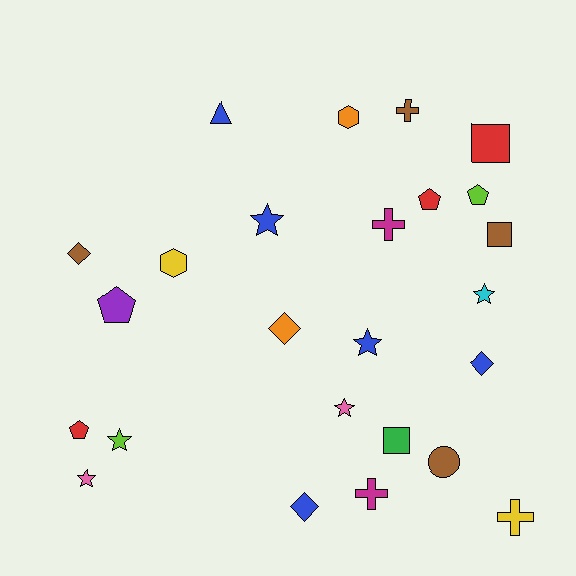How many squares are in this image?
There are 3 squares.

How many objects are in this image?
There are 25 objects.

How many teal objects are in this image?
There are no teal objects.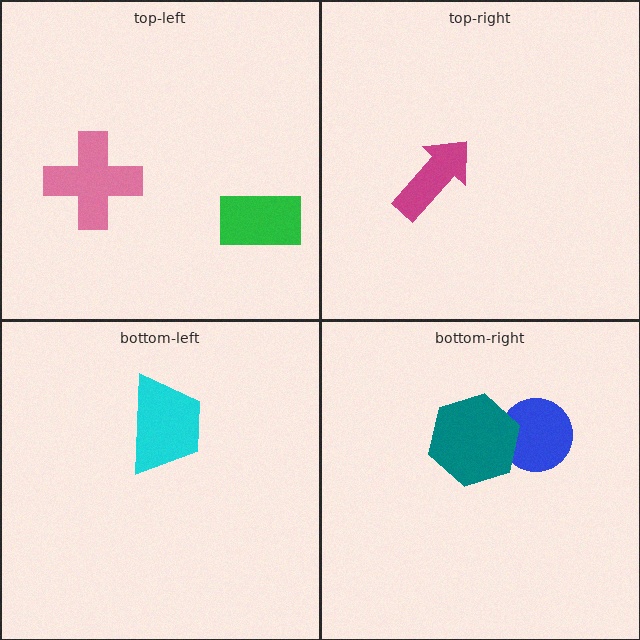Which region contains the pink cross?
The top-left region.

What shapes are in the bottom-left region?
The cyan trapezoid.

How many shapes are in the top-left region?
2.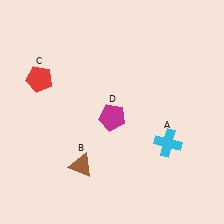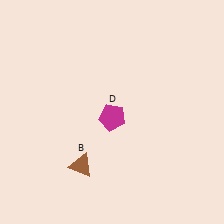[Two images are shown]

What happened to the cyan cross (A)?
The cyan cross (A) was removed in Image 2. It was in the bottom-right area of Image 1.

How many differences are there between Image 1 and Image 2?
There are 2 differences between the two images.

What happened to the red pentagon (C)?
The red pentagon (C) was removed in Image 2. It was in the top-left area of Image 1.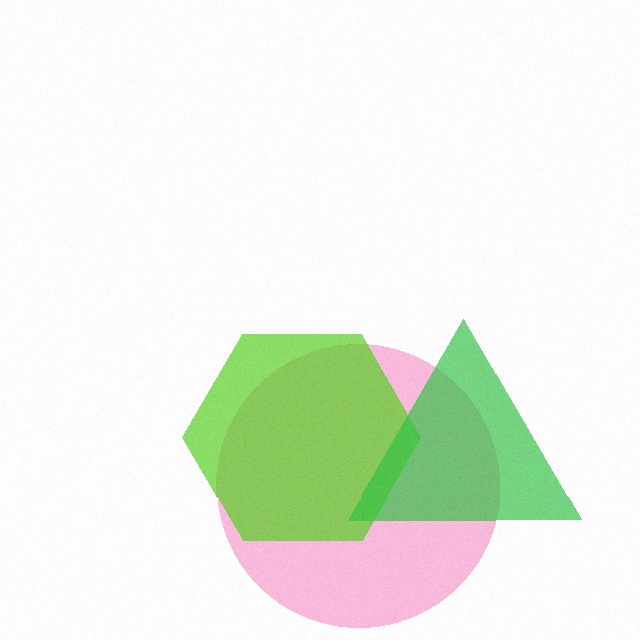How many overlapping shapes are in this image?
There are 3 overlapping shapes in the image.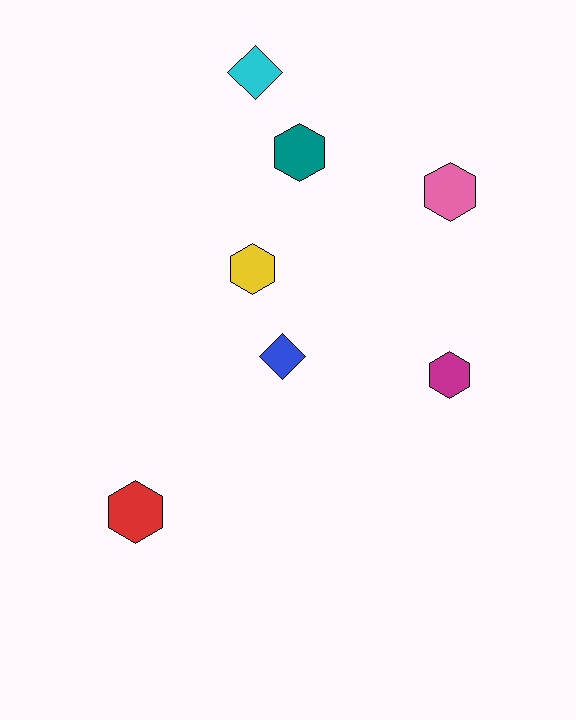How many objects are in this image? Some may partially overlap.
There are 7 objects.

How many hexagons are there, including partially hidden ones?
There are 5 hexagons.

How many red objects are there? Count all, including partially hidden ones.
There is 1 red object.